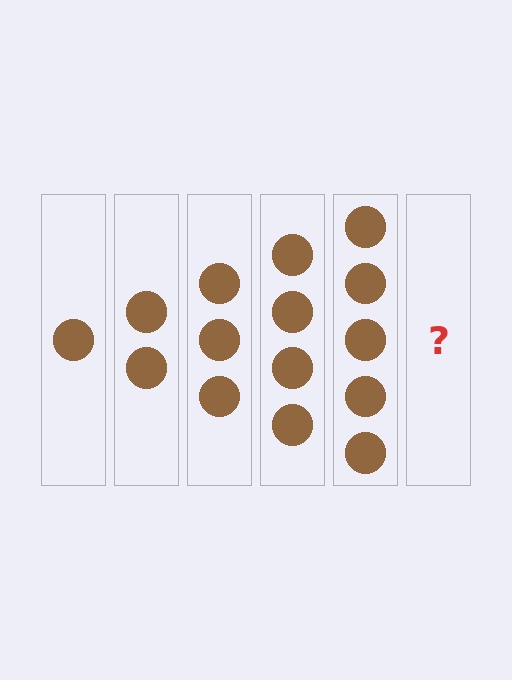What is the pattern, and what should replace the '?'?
The pattern is that each step adds one more circle. The '?' should be 6 circles.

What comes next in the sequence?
The next element should be 6 circles.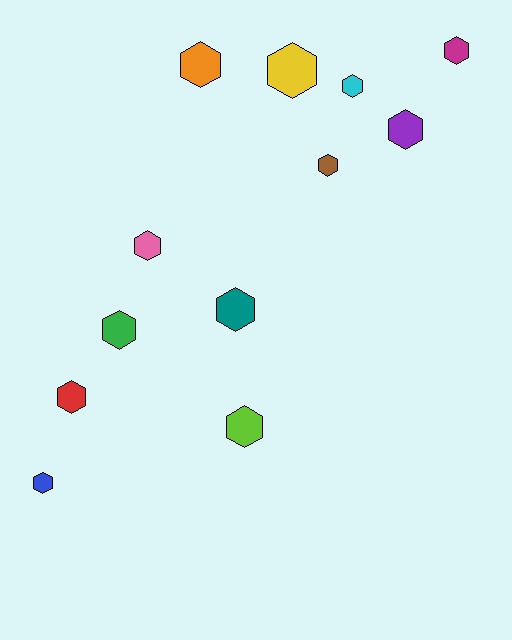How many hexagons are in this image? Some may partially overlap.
There are 12 hexagons.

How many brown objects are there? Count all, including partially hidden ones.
There is 1 brown object.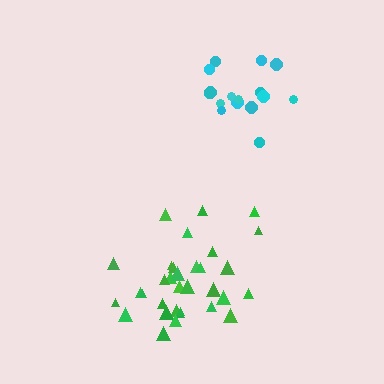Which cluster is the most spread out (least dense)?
Green.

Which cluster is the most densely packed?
Cyan.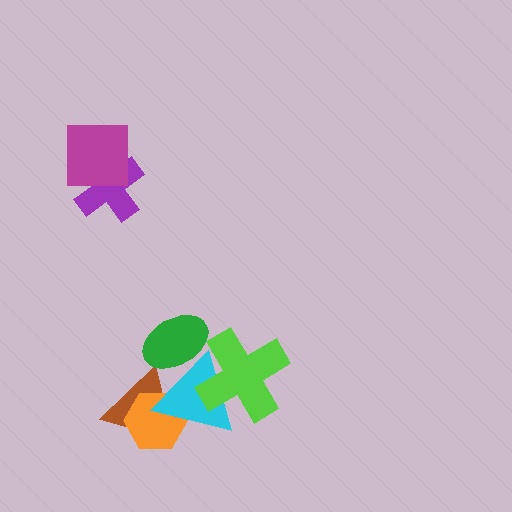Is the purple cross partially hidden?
Yes, it is partially covered by another shape.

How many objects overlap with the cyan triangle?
4 objects overlap with the cyan triangle.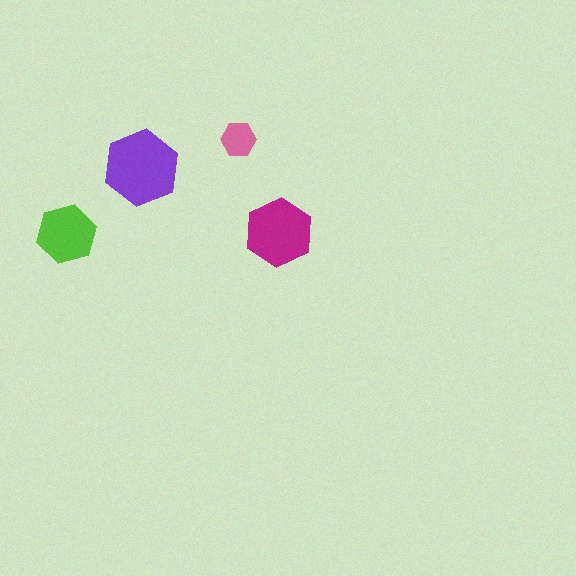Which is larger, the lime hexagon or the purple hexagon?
The purple one.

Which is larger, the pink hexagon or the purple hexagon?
The purple one.